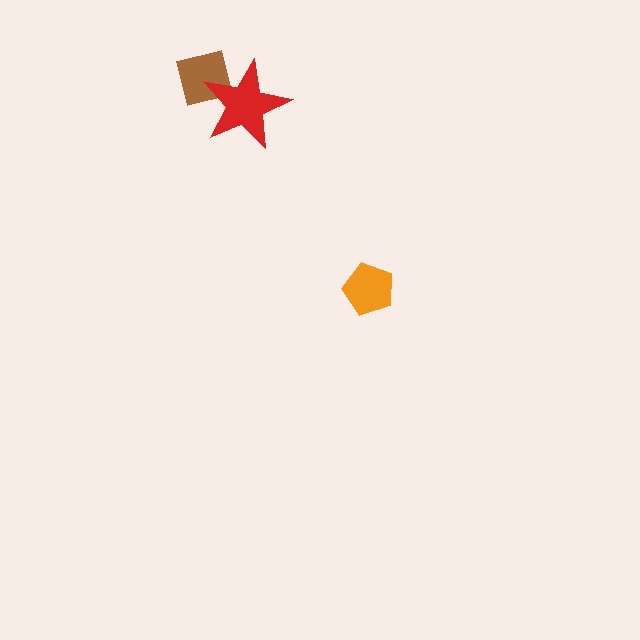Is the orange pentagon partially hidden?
No, no other shape covers it.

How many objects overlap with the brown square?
1 object overlaps with the brown square.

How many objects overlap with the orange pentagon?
0 objects overlap with the orange pentagon.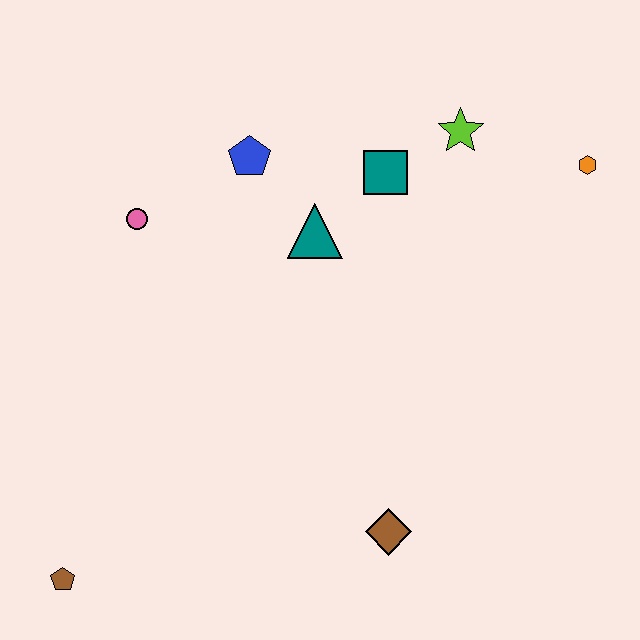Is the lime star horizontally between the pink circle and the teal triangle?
No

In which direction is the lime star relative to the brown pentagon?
The lime star is above the brown pentagon.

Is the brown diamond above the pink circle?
No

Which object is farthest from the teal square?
The brown pentagon is farthest from the teal square.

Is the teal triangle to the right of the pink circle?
Yes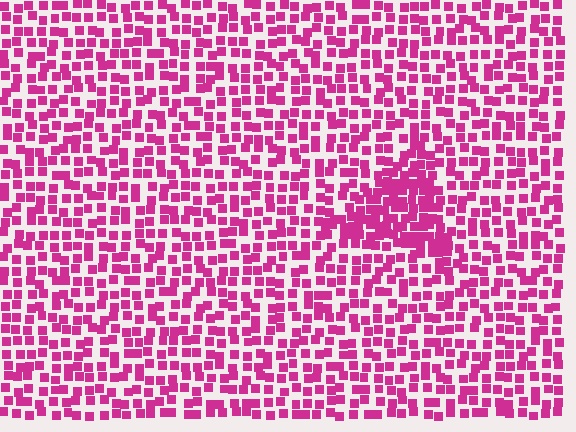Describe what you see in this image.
The image contains small magenta elements arranged at two different densities. A triangle-shaped region is visible where the elements are more densely packed than the surrounding area.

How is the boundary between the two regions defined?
The boundary is defined by a change in element density (approximately 1.8x ratio). All elements are the same color, size, and shape.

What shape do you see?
I see a triangle.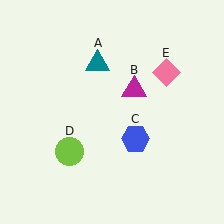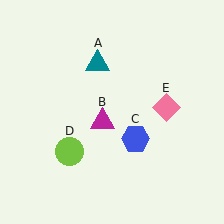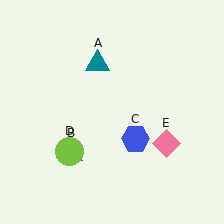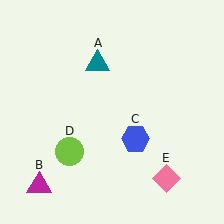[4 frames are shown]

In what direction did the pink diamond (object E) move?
The pink diamond (object E) moved down.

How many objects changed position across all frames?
2 objects changed position: magenta triangle (object B), pink diamond (object E).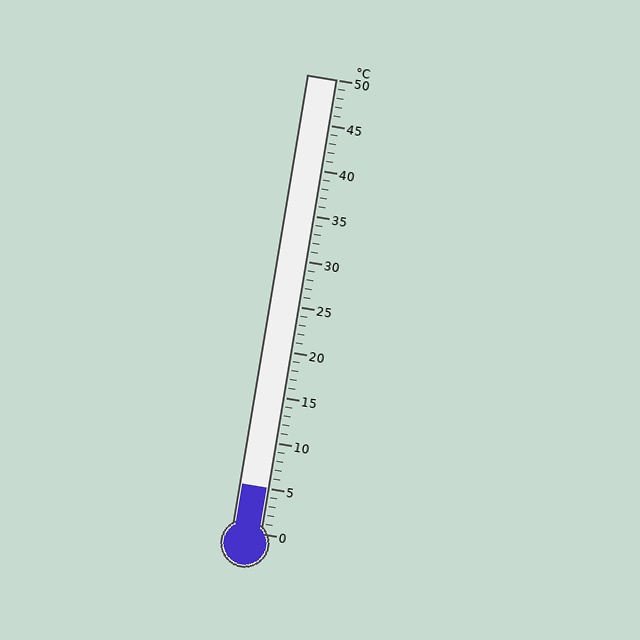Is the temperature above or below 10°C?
The temperature is below 10°C.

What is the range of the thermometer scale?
The thermometer scale ranges from 0°C to 50°C.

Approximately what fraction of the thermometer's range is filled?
The thermometer is filled to approximately 10% of its range.